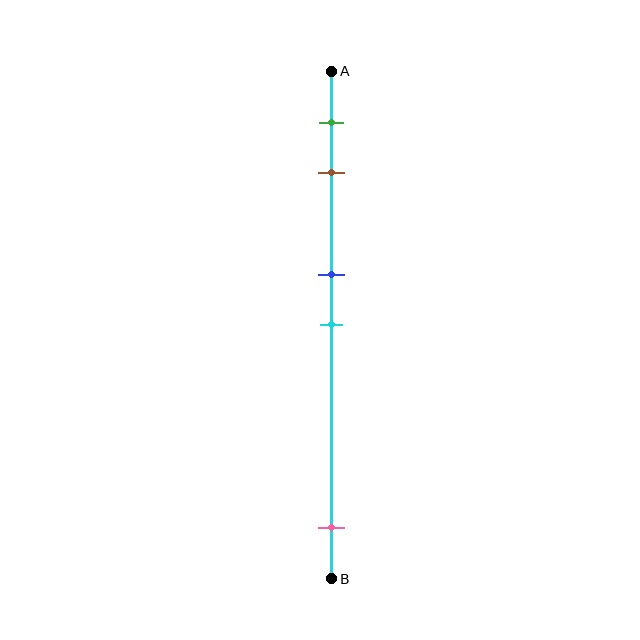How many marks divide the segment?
There are 5 marks dividing the segment.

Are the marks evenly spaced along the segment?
No, the marks are not evenly spaced.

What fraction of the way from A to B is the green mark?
The green mark is approximately 10% (0.1) of the way from A to B.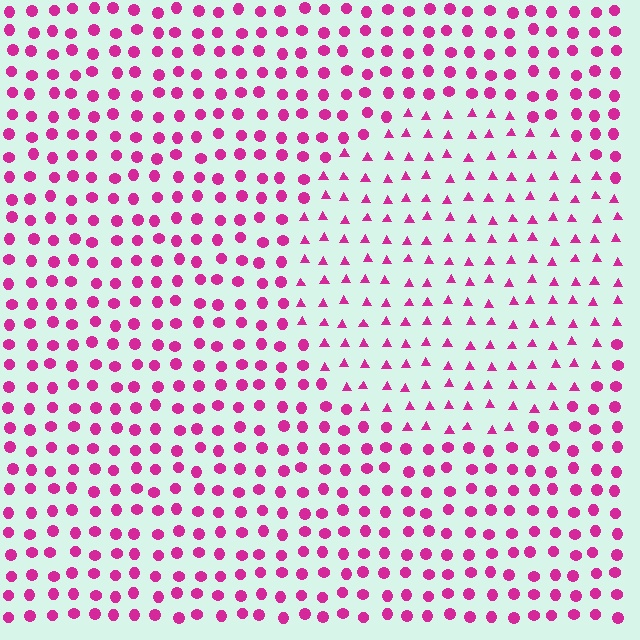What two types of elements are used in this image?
The image uses triangles inside the circle region and circles outside it.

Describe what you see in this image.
The image is filled with small magenta elements arranged in a uniform grid. A circle-shaped region contains triangles, while the surrounding area contains circles. The boundary is defined purely by the change in element shape.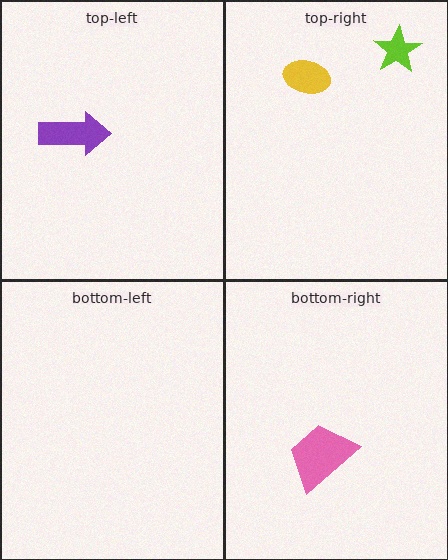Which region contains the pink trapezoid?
The bottom-right region.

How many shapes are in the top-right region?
2.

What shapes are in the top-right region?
The yellow ellipse, the lime star.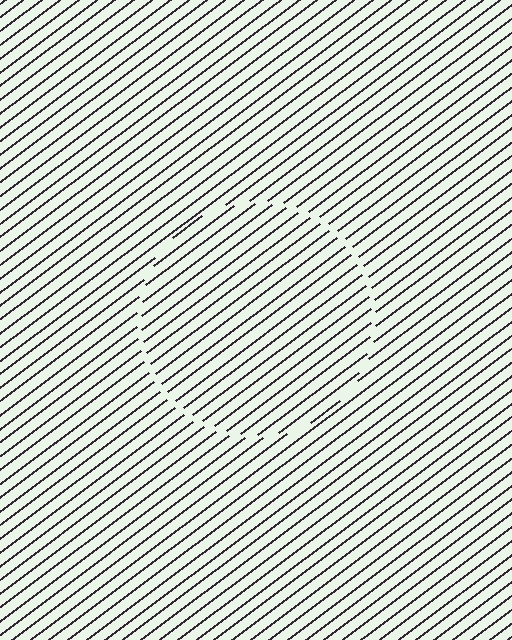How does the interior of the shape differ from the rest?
The interior of the shape contains the same grating, shifted by half a period — the contour is defined by the phase discontinuity where line-ends from the inner and outer gratings abut.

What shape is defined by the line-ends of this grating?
An illusory circle. The interior of the shape contains the same grating, shifted by half a period — the contour is defined by the phase discontinuity where line-ends from the inner and outer gratings abut.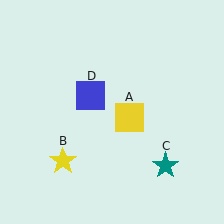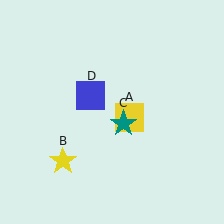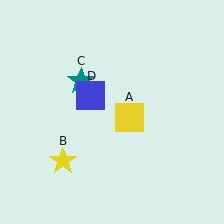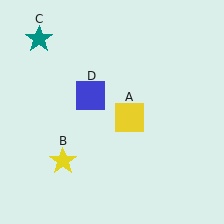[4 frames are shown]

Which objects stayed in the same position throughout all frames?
Yellow square (object A) and yellow star (object B) and blue square (object D) remained stationary.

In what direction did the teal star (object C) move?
The teal star (object C) moved up and to the left.